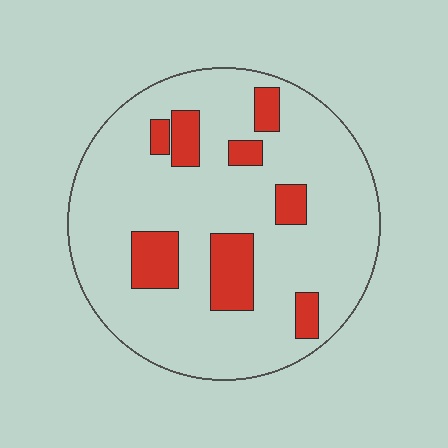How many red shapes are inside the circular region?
8.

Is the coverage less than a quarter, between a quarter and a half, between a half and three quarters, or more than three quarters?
Less than a quarter.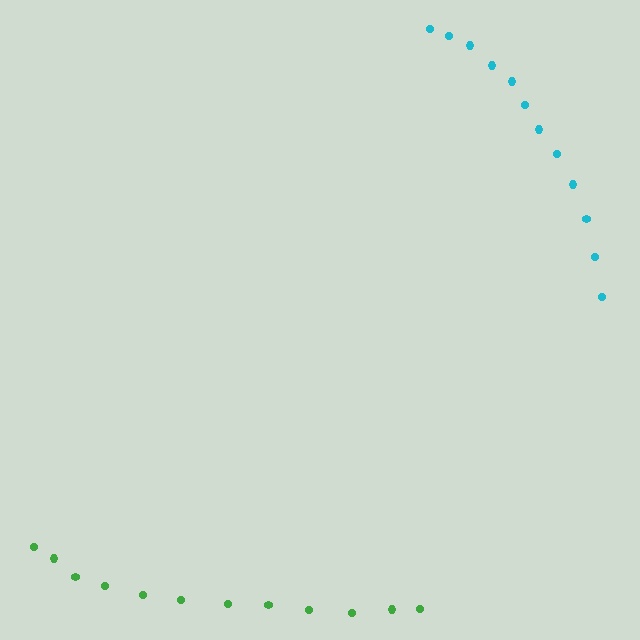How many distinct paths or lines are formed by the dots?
There are 2 distinct paths.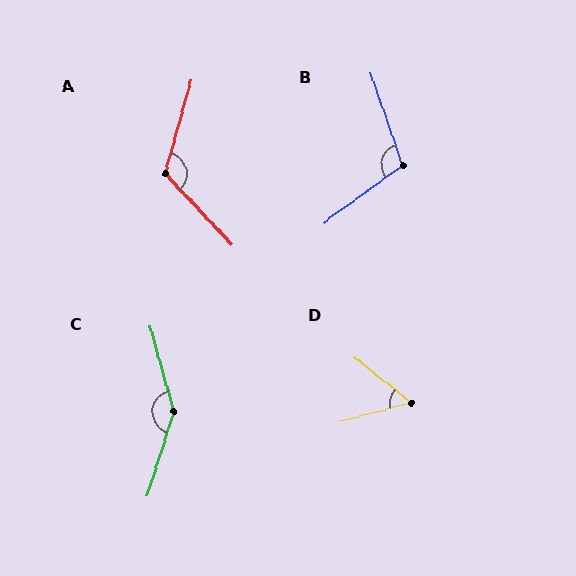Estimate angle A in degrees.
Approximately 121 degrees.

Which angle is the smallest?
D, at approximately 54 degrees.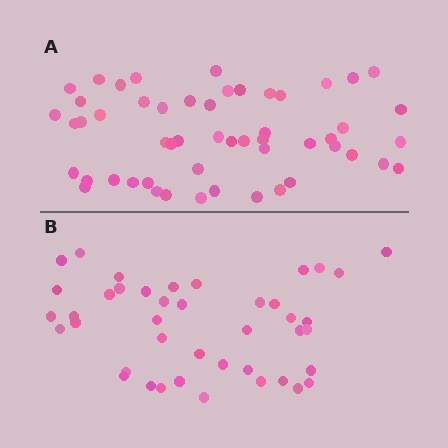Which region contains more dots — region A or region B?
Region A (the top region) has more dots.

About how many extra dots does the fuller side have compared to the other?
Region A has roughly 12 or so more dots than region B.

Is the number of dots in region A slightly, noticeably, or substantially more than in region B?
Region A has noticeably more, but not dramatically so. The ratio is roughly 1.3 to 1.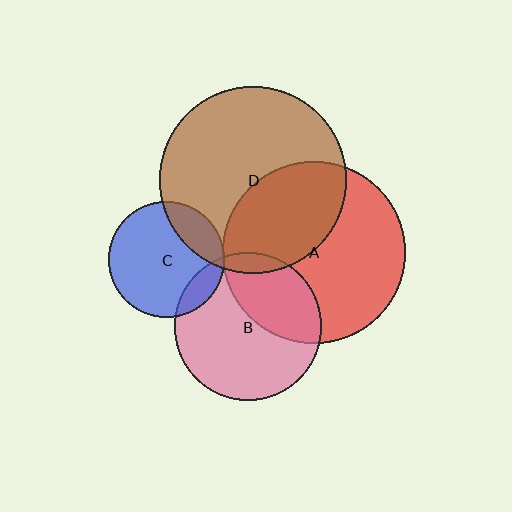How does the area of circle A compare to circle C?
Approximately 2.5 times.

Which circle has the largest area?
Circle D (brown).